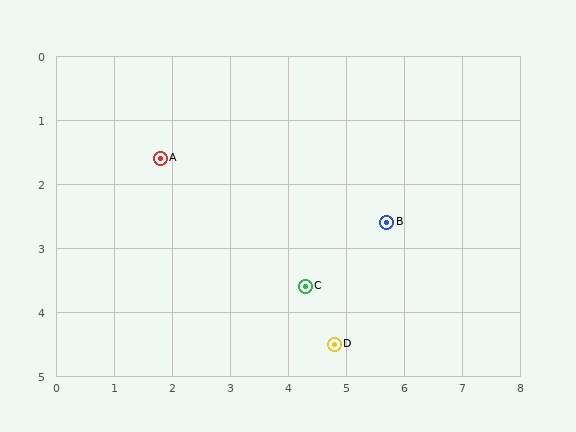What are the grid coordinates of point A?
Point A is at approximately (1.8, 1.6).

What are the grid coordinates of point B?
Point B is at approximately (5.7, 2.6).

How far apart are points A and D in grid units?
Points A and D are about 4.2 grid units apart.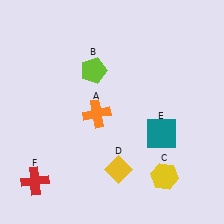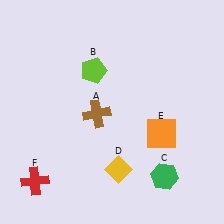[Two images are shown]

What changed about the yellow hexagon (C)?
In Image 1, C is yellow. In Image 2, it changed to green.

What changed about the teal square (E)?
In Image 1, E is teal. In Image 2, it changed to orange.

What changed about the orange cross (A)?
In Image 1, A is orange. In Image 2, it changed to brown.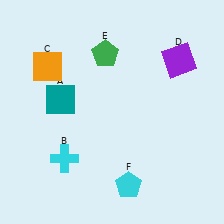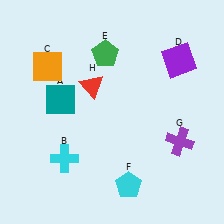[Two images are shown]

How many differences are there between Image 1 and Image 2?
There are 2 differences between the two images.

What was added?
A purple cross (G), a red triangle (H) were added in Image 2.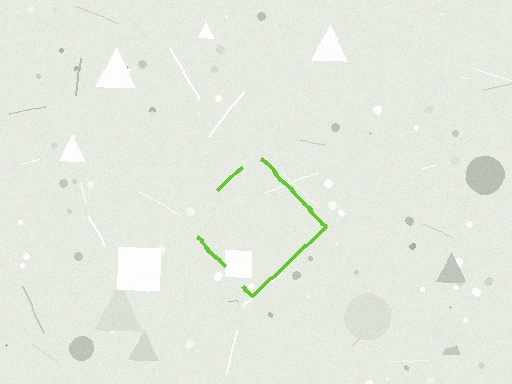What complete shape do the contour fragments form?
The contour fragments form a diamond.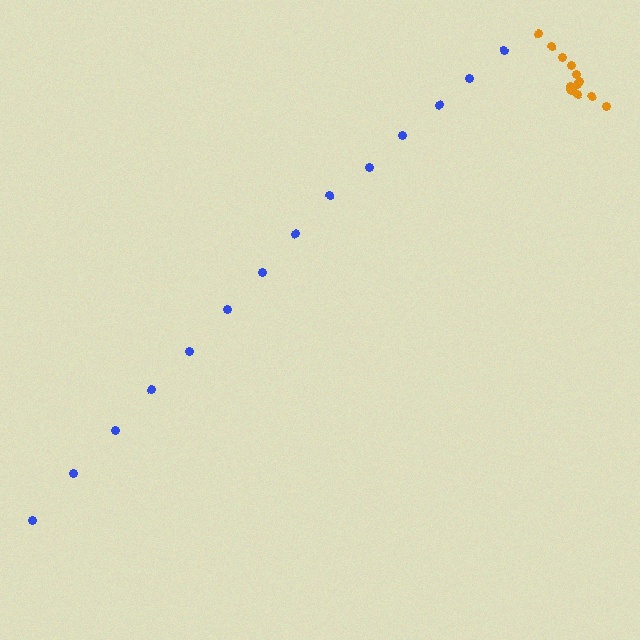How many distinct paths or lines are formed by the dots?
There are 2 distinct paths.